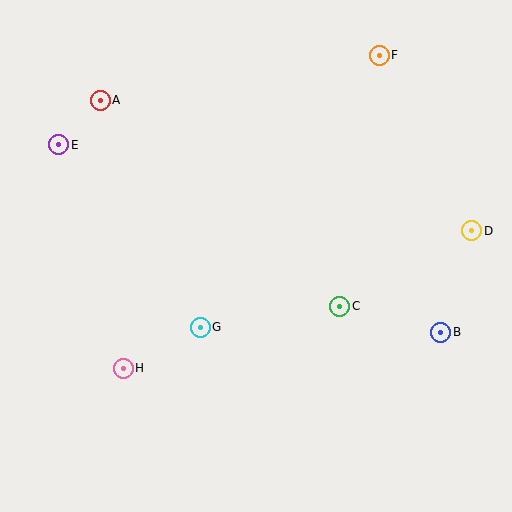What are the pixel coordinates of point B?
Point B is at (441, 332).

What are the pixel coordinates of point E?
Point E is at (58, 145).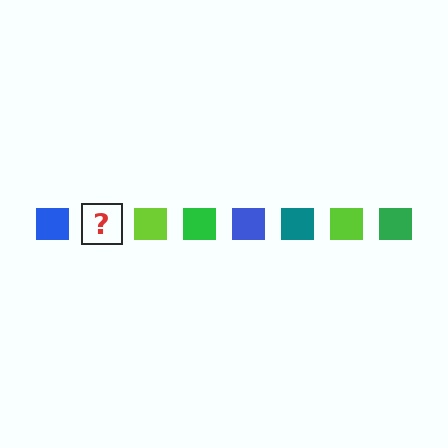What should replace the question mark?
The question mark should be replaced with a teal square.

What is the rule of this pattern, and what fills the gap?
The rule is that the pattern cycles through blue, teal, lime, green squares. The gap should be filled with a teal square.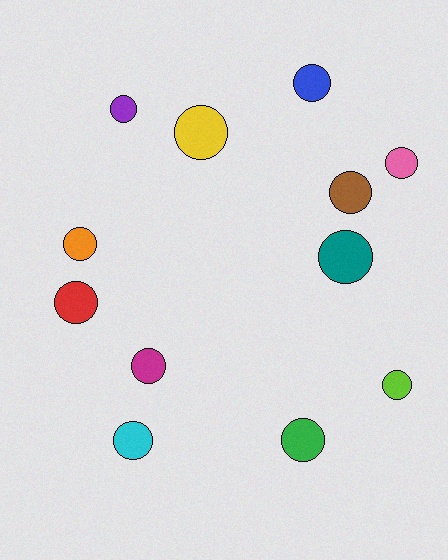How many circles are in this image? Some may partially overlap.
There are 12 circles.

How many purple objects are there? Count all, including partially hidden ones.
There is 1 purple object.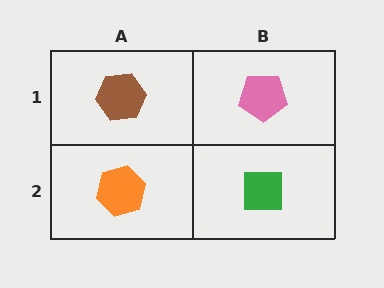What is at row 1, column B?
A pink pentagon.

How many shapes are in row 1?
2 shapes.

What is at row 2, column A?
An orange hexagon.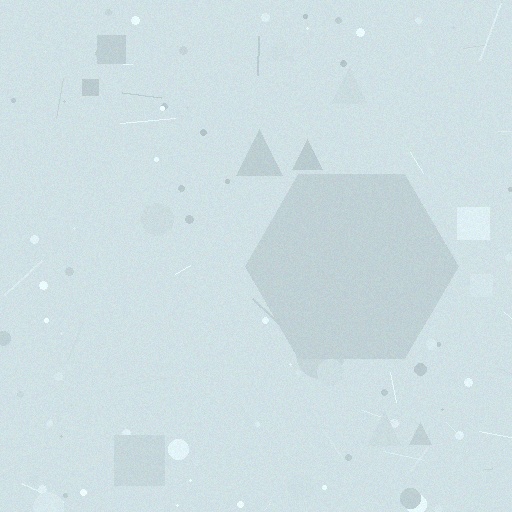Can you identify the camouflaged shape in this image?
The camouflaged shape is a hexagon.